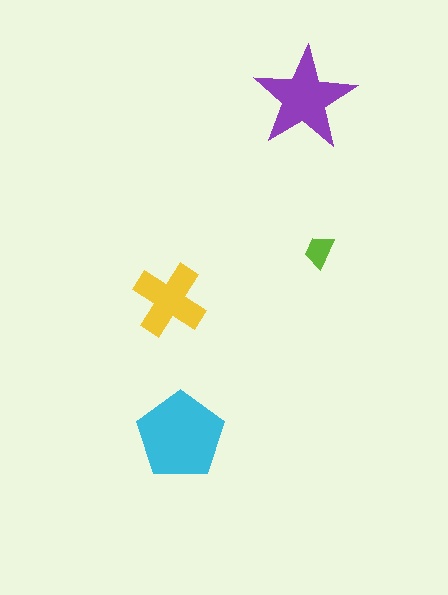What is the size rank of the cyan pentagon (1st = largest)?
1st.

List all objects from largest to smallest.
The cyan pentagon, the purple star, the yellow cross, the lime trapezoid.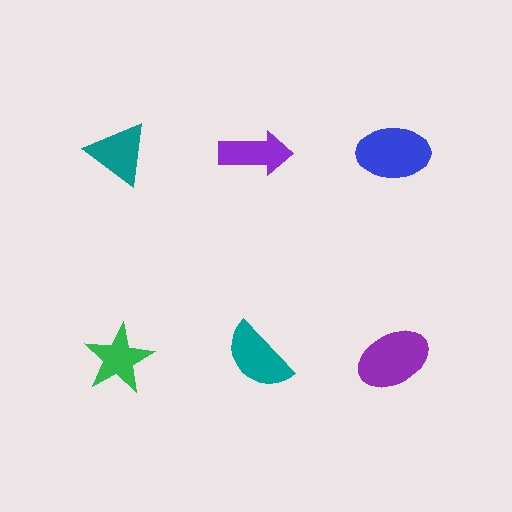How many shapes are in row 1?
3 shapes.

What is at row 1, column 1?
A teal triangle.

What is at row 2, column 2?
A teal semicircle.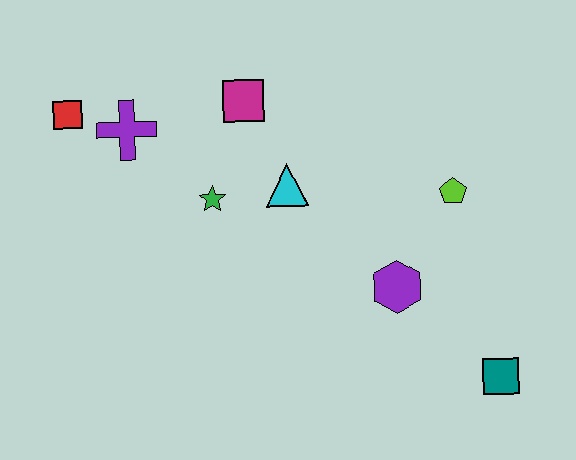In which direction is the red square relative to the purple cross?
The red square is to the left of the purple cross.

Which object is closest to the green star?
The cyan triangle is closest to the green star.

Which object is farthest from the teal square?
The red square is farthest from the teal square.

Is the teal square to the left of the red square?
No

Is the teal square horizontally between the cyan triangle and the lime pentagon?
No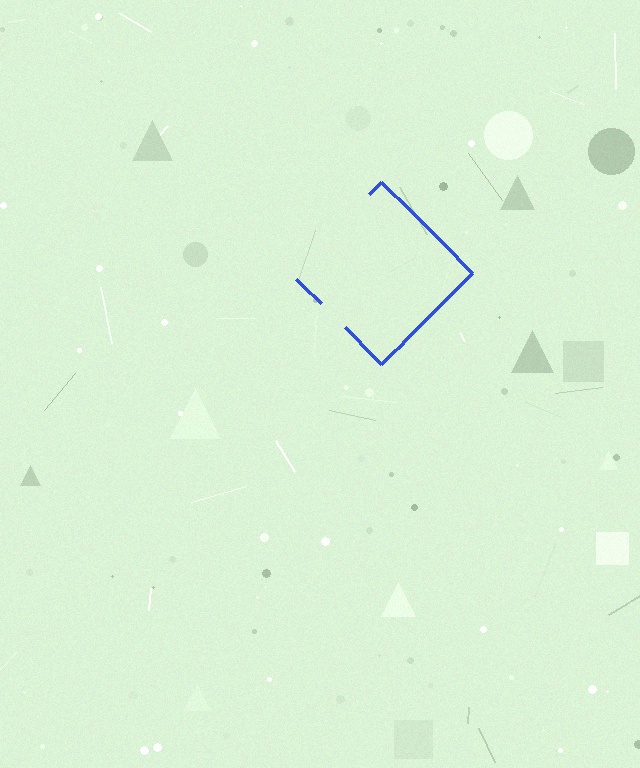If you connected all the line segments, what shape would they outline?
They would outline a diamond.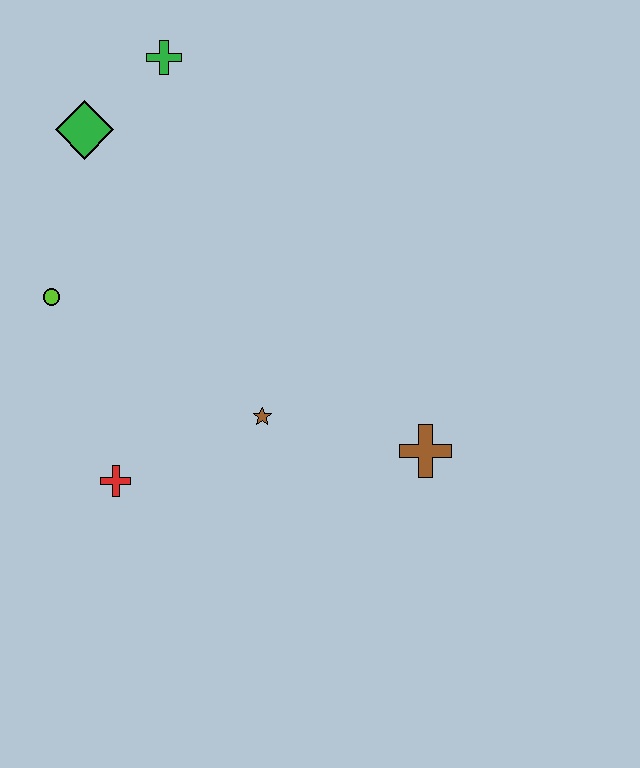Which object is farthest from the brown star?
The green cross is farthest from the brown star.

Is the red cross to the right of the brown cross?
No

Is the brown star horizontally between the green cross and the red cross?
No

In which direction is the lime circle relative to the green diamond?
The lime circle is below the green diamond.